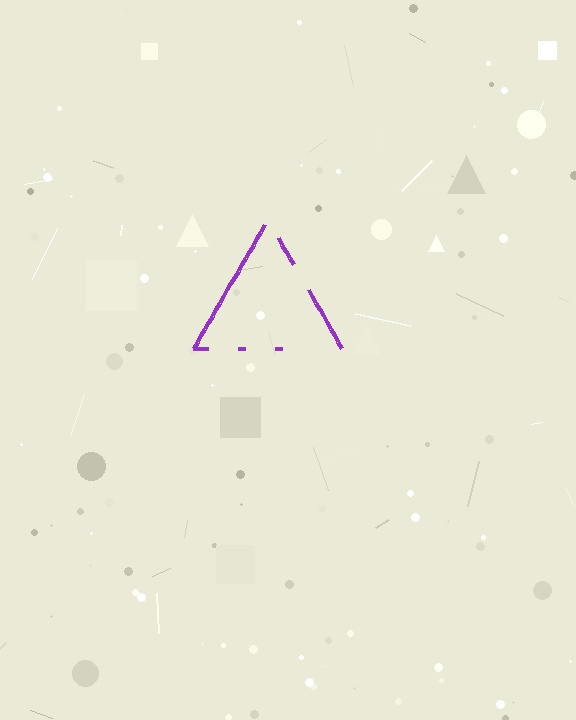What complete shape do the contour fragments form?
The contour fragments form a triangle.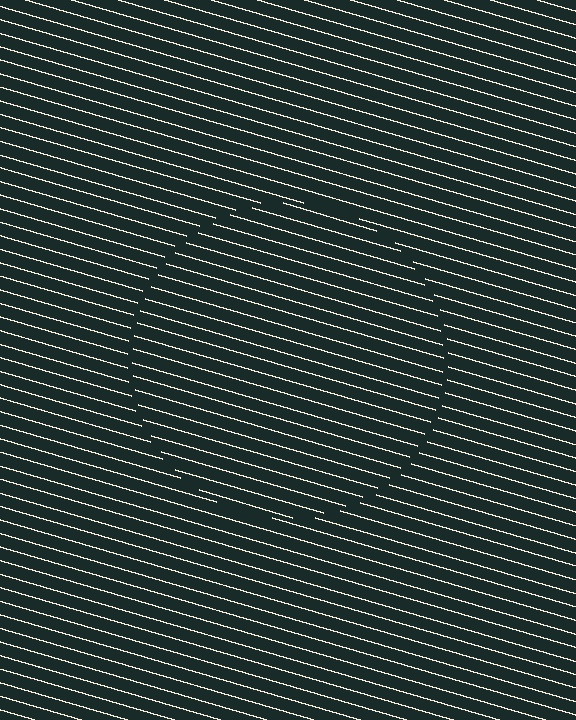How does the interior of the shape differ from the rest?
The interior of the shape contains the same grating, shifted by half a period — the contour is defined by the phase discontinuity where line-ends from the inner and outer gratings abut.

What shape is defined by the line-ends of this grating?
An illusory circle. The interior of the shape contains the same grating, shifted by half a period — the contour is defined by the phase discontinuity where line-ends from the inner and outer gratings abut.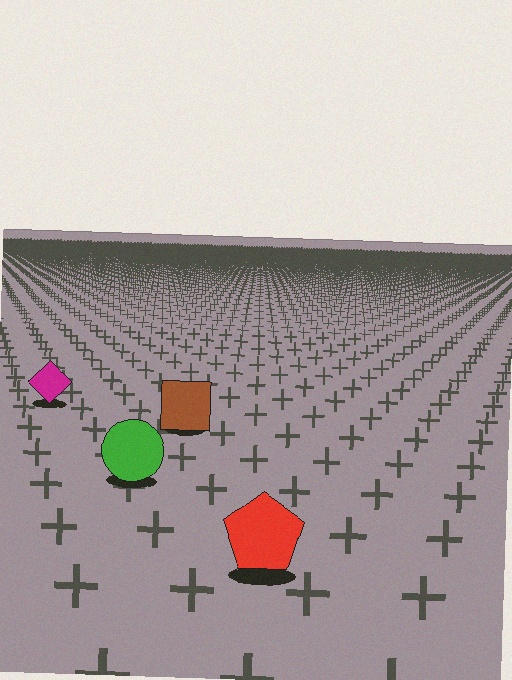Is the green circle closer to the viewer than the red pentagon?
No. The red pentagon is closer — you can tell from the texture gradient: the ground texture is coarser near it.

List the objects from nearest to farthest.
From nearest to farthest: the red pentagon, the green circle, the brown square, the magenta diamond.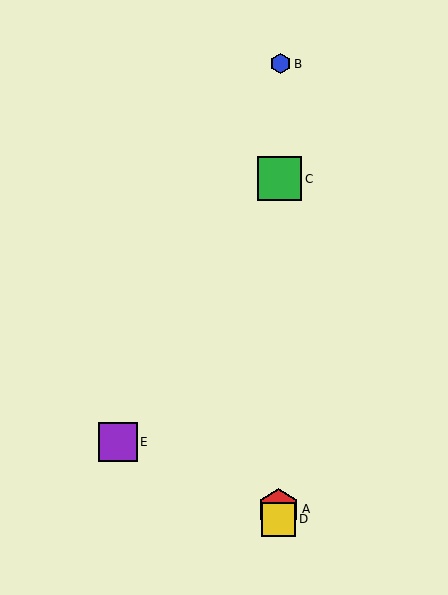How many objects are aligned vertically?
4 objects (A, B, C, D) are aligned vertically.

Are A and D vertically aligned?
Yes, both are at x≈279.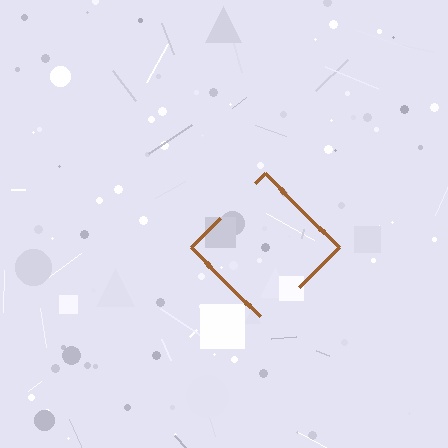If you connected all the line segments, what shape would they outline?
They would outline a diamond.